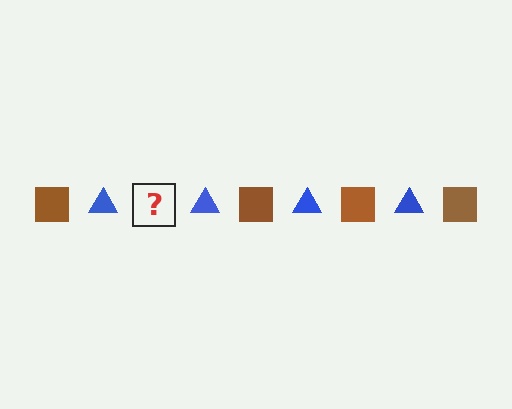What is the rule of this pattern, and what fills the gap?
The rule is that the pattern alternates between brown square and blue triangle. The gap should be filled with a brown square.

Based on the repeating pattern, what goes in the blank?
The blank should be a brown square.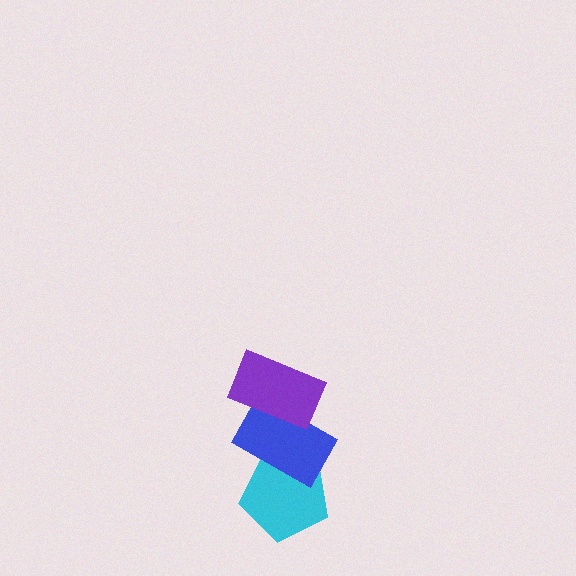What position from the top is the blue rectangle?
The blue rectangle is 2nd from the top.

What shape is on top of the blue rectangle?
The purple rectangle is on top of the blue rectangle.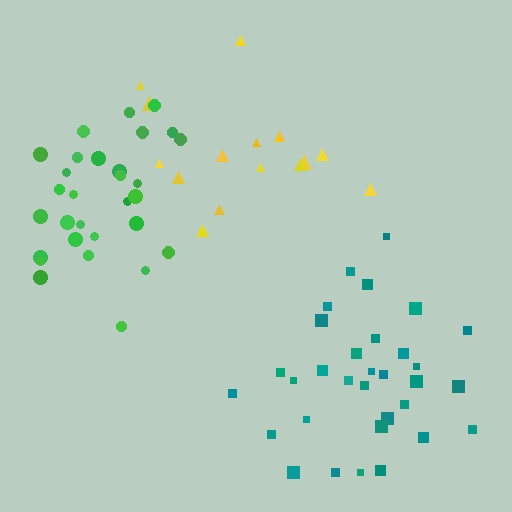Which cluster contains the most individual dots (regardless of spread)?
Teal (32).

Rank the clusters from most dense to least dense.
green, teal, yellow.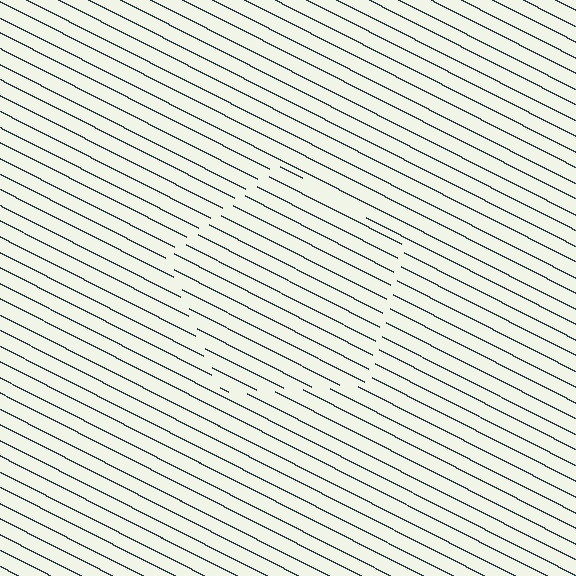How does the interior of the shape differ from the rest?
The interior of the shape contains the same grating, shifted by half a period — the contour is defined by the phase discontinuity where line-ends from the inner and outer gratings abut.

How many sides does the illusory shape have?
5 sides — the line-ends trace a pentagon.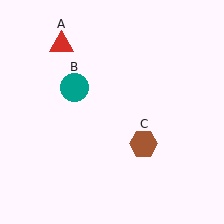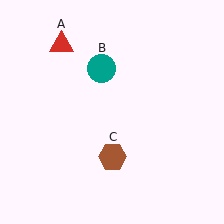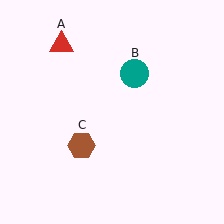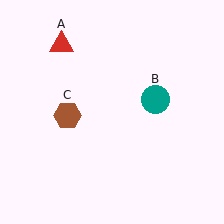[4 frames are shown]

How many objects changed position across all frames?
2 objects changed position: teal circle (object B), brown hexagon (object C).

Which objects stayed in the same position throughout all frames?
Red triangle (object A) remained stationary.